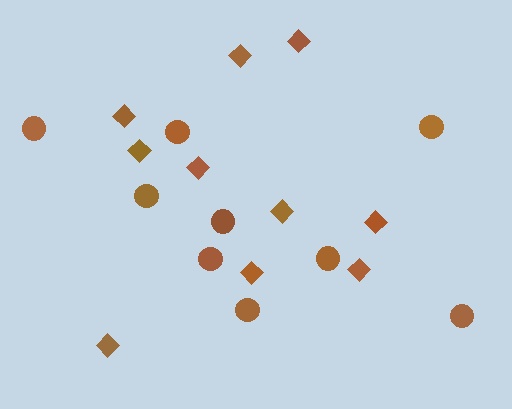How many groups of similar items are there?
There are 2 groups: one group of diamonds (10) and one group of circles (9).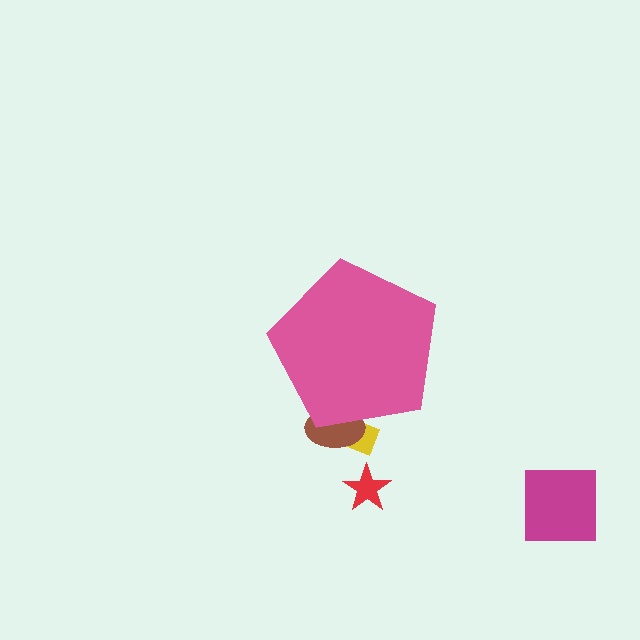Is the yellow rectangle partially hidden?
Yes, the yellow rectangle is partially hidden behind the pink pentagon.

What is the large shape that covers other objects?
A pink pentagon.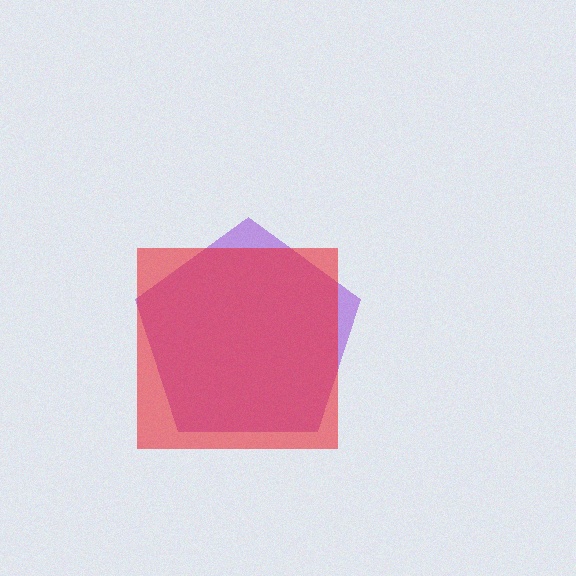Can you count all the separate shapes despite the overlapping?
Yes, there are 2 separate shapes.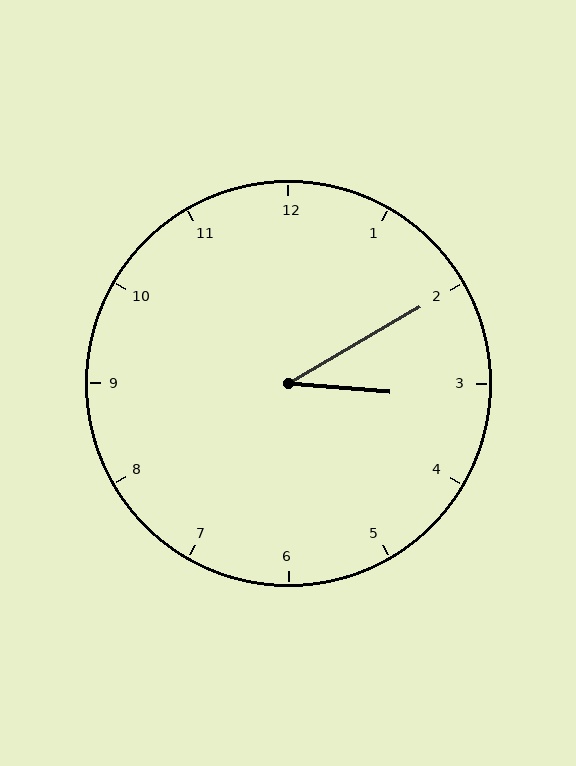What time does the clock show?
3:10.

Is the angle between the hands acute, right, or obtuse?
It is acute.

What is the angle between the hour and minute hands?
Approximately 35 degrees.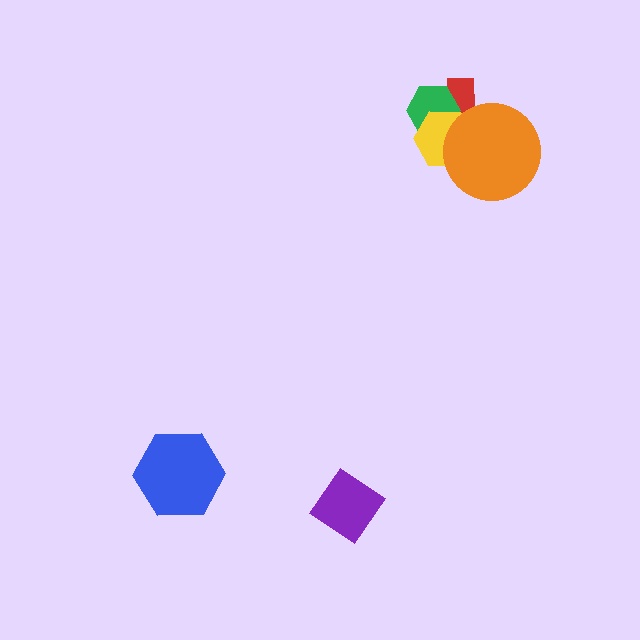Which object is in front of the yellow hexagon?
The orange circle is in front of the yellow hexagon.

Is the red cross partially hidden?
Yes, it is partially covered by another shape.